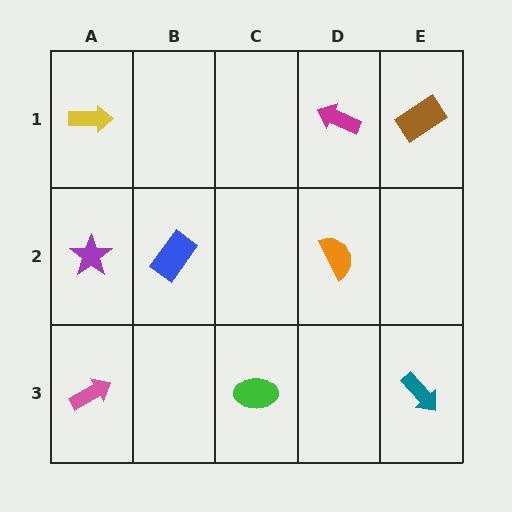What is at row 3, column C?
A green ellipse.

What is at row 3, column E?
A teal arrow.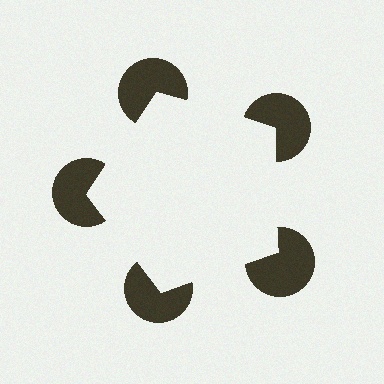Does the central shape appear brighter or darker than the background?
It typically appears slightly brighter than the background, even though no actual brightness change is drawn.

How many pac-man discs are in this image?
There are 5 — one at each vertex of the illusory pentagon.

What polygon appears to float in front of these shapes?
An illusory pentagon — its edges are inferred from the aligned wedge cuts in the pac-man discs, not physically drawn.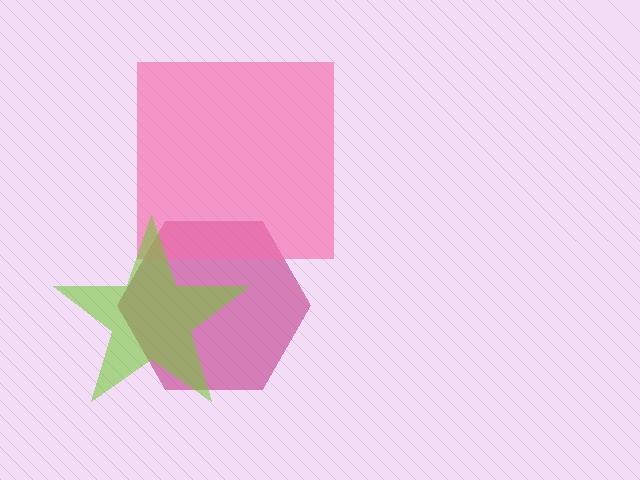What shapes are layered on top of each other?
The layered shapes are: a magenta hexagon, a pink square, a lime star.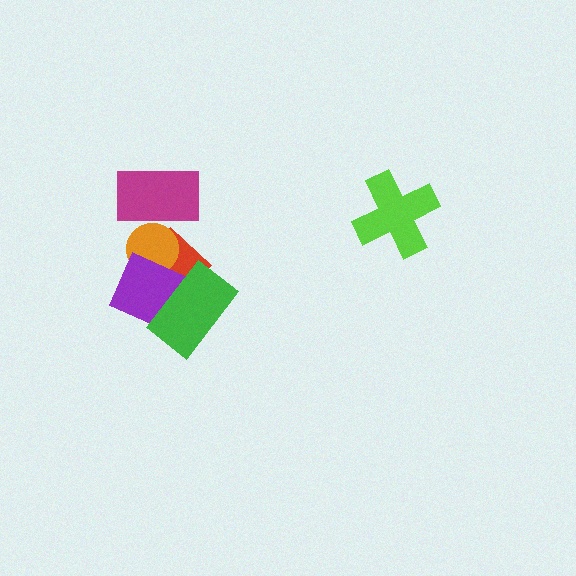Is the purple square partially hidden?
Yes, it is partially covered by another shape.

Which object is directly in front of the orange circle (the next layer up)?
The magenta rectangle is directly in front of the orange circle.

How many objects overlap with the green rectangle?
2 objects overlap with the green rectangle.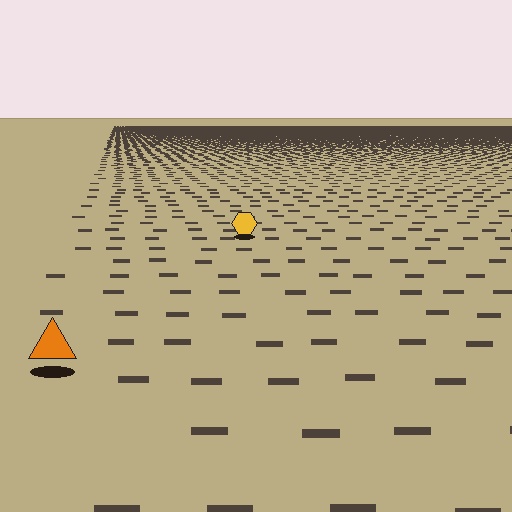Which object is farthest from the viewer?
The yellow hexagon is farthest from the viewer. It appears smaller and the ground texture around it is denser.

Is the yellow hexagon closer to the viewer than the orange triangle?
No. The orange triangle is closer — you can tell from the texture gradient: the ground texture is coarser near it.